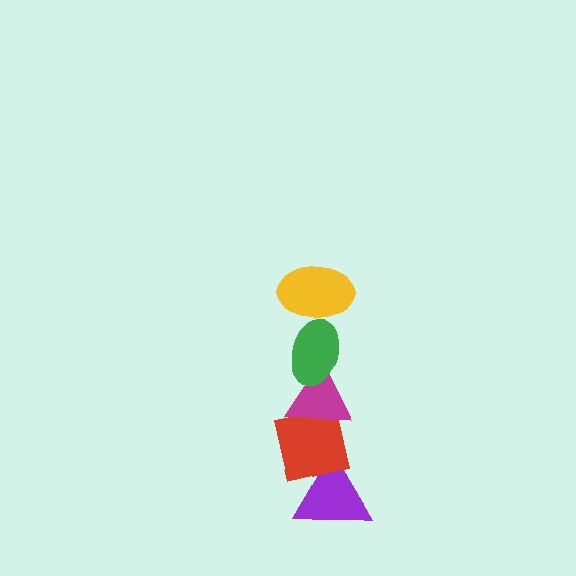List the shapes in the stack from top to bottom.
From top to bottom: the yellow ellipse, the green ellipse, the magenta triangle, the red square, the purple triangle.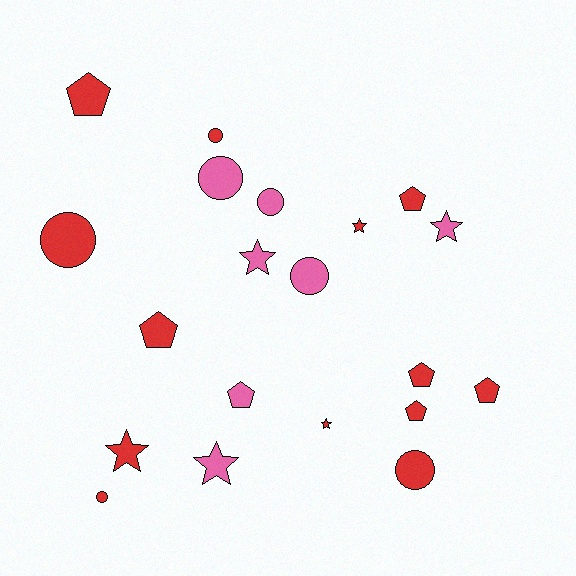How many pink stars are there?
There are 3 pink stars.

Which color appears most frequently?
Red, with 13 objects.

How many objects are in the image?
There are 20 objects.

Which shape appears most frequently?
Pentagon, with 7 objects.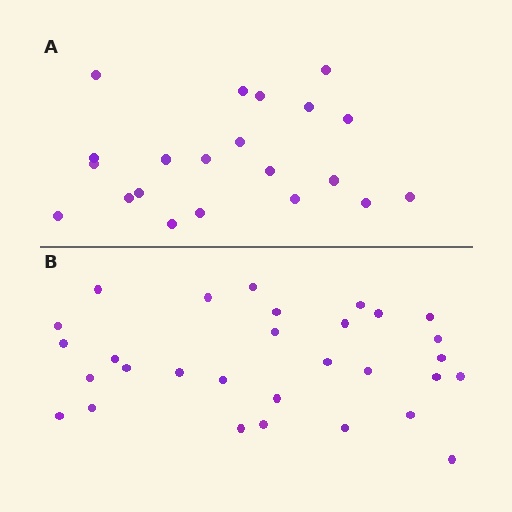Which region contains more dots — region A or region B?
Region B (the bottom region) has more dots.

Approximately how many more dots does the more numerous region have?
Region B has roughly 8 or so more dots than region A.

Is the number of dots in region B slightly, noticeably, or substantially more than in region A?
Region B has noticeably more, but not dramatically so. The ratio is roughly 1.4 to 1.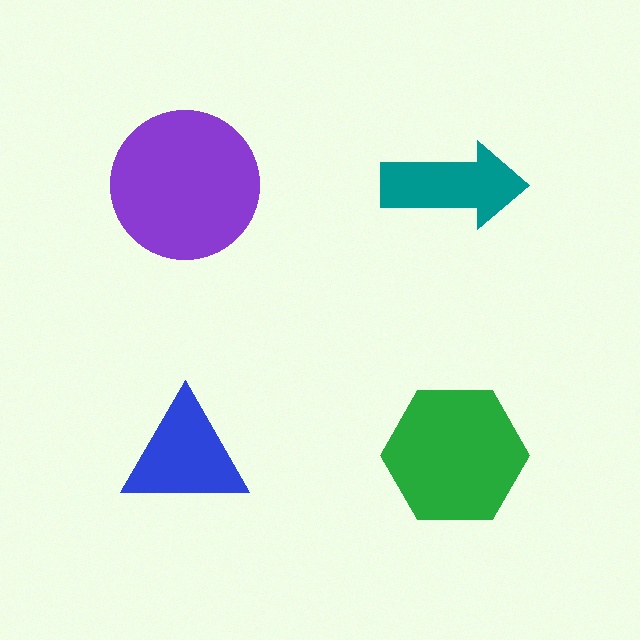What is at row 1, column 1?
A purple circle.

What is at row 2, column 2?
A green hexagon.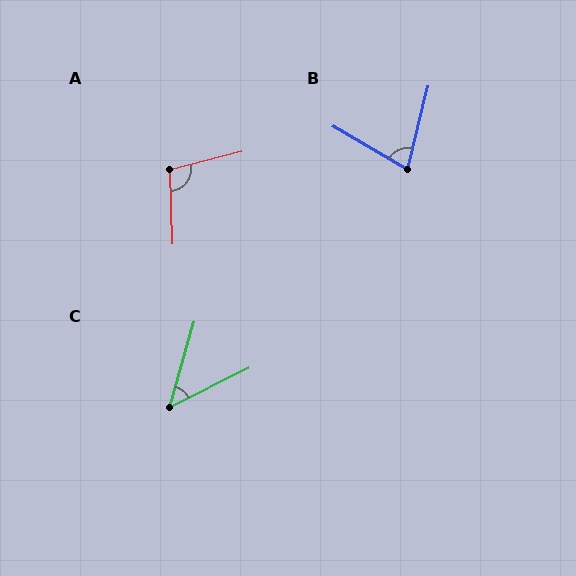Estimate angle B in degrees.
Approximately 74 degrees.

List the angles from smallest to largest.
C (48°), B (74°), A (102°).